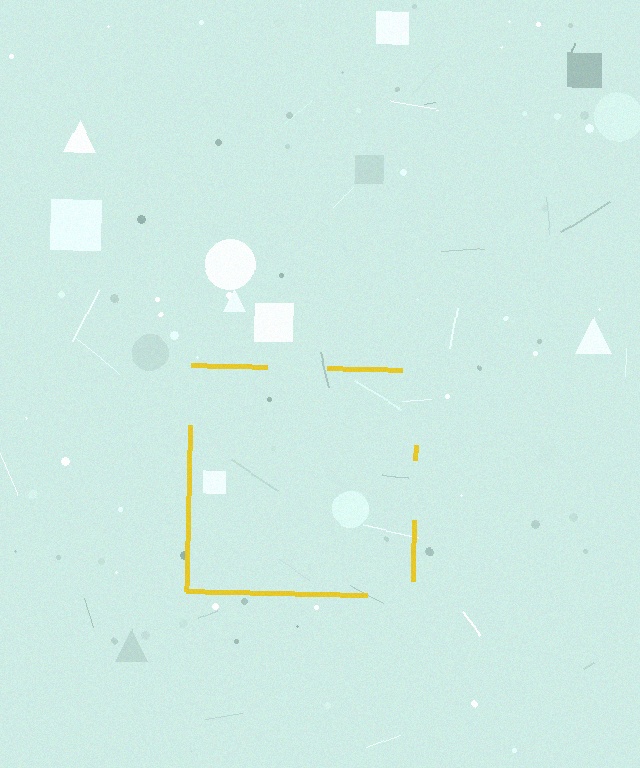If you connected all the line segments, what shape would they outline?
They would outline a square.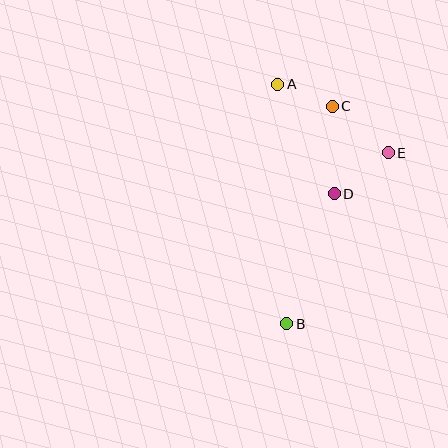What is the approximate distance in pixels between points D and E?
The distance between D and E is approximately 68 pixels.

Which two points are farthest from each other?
Points A and B are farthest from each other.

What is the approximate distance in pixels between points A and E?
The distance between A and E is approximately 130 pixels.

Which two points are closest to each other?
Points A and C are closest to each other.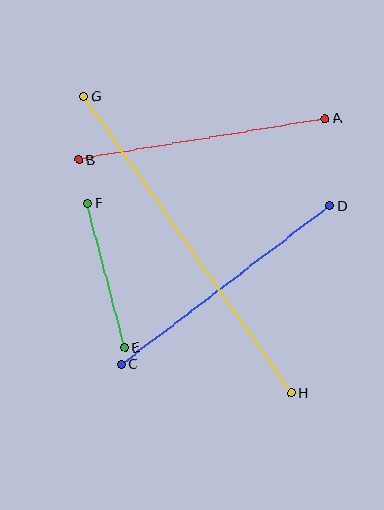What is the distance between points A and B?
The distance is approximately 250 pixels.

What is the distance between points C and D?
The distance is approximately 262 pixels.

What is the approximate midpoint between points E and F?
The midpoint is at approximately (106, 276) pixels.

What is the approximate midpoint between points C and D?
The midpoint is at approximately (225, 285) pixels.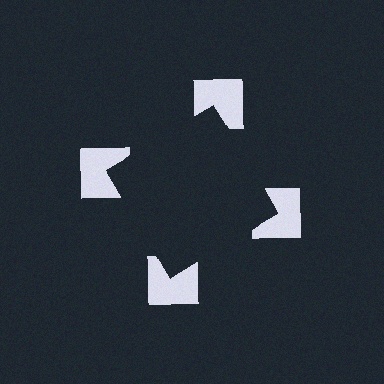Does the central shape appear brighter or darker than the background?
It typically appears slightly darker than the background, even though no actual brightness change is drawn.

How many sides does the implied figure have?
4 sides.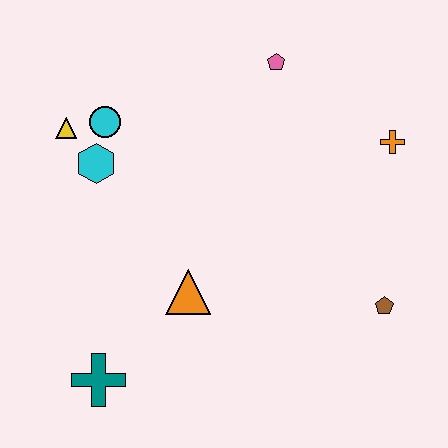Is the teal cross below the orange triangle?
Yes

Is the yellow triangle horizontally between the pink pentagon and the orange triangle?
No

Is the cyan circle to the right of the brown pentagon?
No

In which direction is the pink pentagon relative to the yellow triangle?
The pink pentagon is to the right of the yellow triangle.